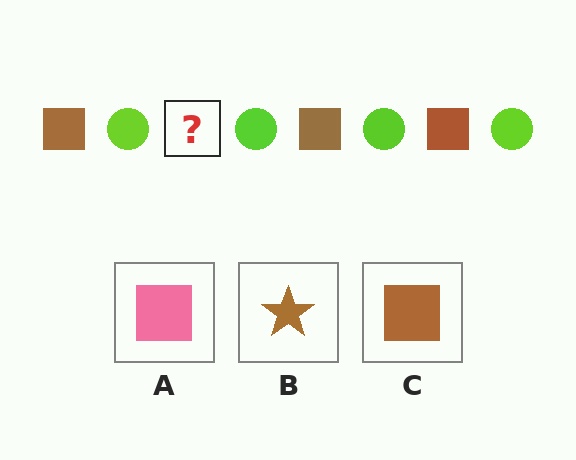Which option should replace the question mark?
Option C.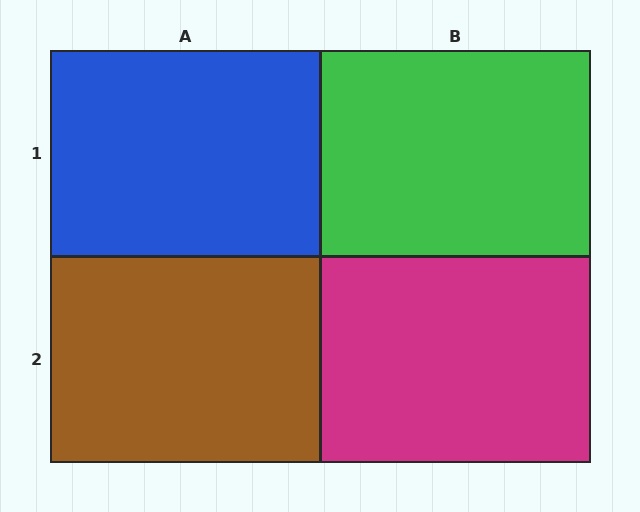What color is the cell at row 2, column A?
Brown.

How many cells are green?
1 cell is green.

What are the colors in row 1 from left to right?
Blue, green.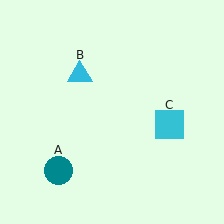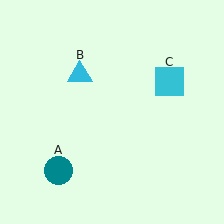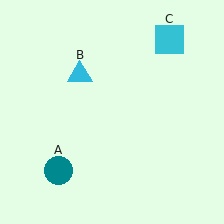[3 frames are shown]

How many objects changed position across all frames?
1 object changed position: cyan square (object C).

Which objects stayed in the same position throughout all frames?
Teal circle (object A) and cyan triangle (object B) remained stationary.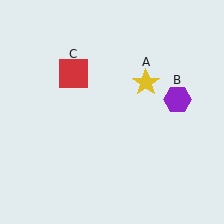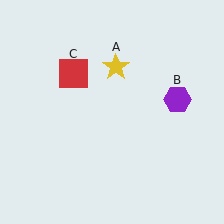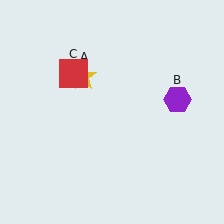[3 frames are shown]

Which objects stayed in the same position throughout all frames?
Purple hexagon (object B) and red square (object C) remained stationary.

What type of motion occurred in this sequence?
The yellow star (object A) rotated counterclockwise around the center of the scene.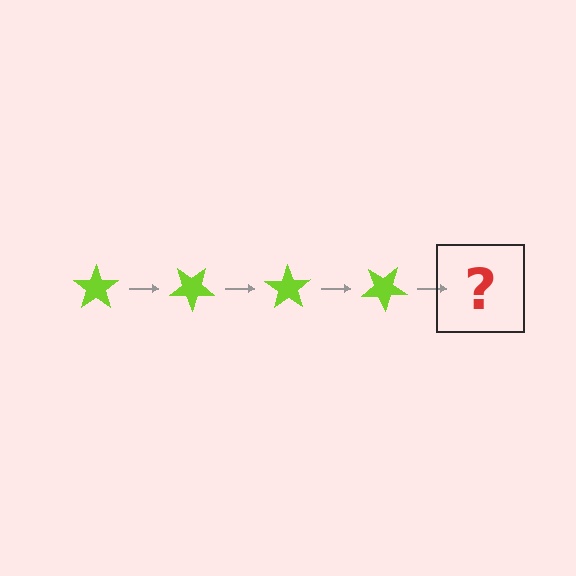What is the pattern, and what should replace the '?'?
The pattern is that the star rotates 35 degrees each step. The '?' should be a lime star rotated 140 degrees.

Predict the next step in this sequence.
The next step is a lime star rotated 140 degrees.